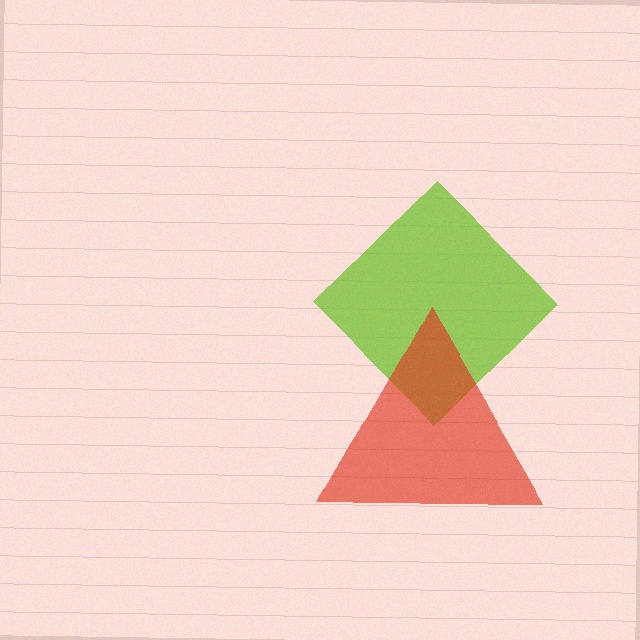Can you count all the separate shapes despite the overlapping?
Yes, there are 2 separate shapes.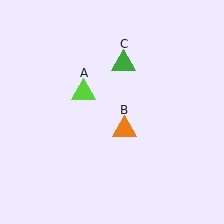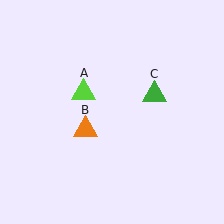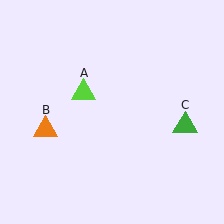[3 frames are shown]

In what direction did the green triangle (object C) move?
The green triangle (object C) moved down and to the right.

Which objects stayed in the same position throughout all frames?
Lime triangle (object A) remained stationary.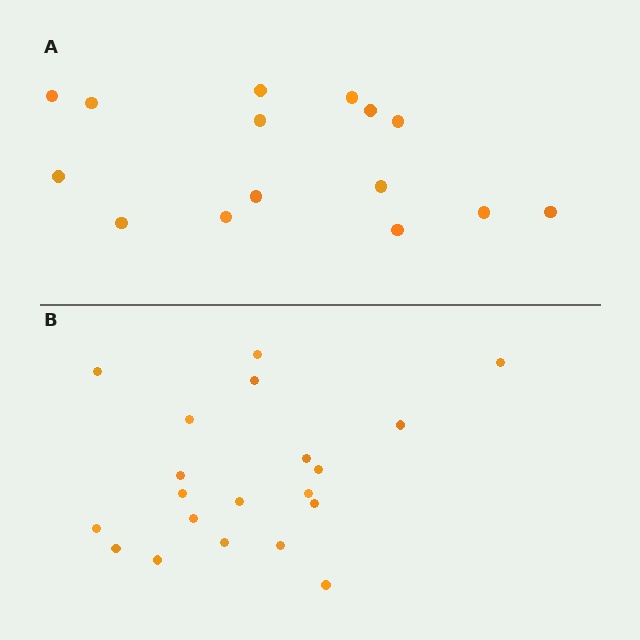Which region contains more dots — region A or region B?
Region B (the bottom region) has more dots.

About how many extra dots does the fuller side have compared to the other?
Region B has about 5 more dots than region A.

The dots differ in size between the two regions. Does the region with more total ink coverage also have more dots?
No. Region A has more total ink coverage because its dots are larger, but region B actually contains more individual dots. Total area can be misleading — the number of items is what matters here.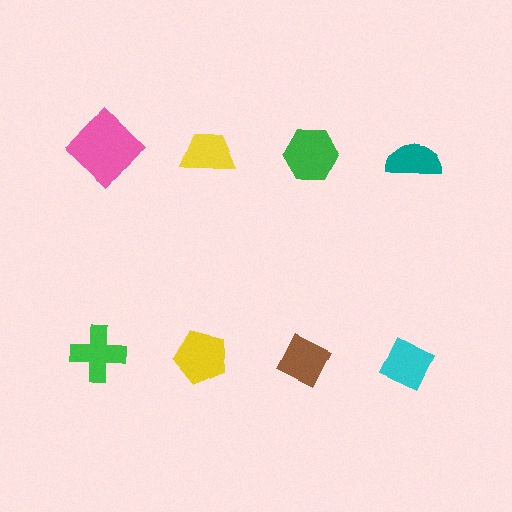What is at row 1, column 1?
A pink diamond.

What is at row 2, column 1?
A green cross.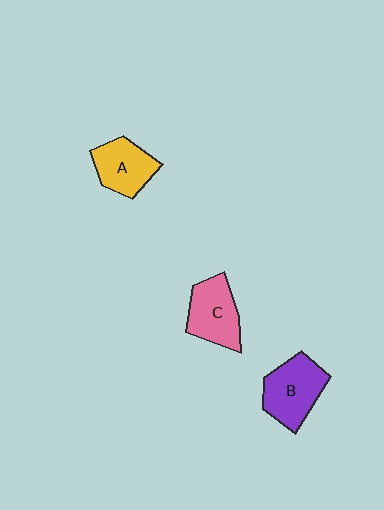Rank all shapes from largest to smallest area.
From largest to smallest: B (purple), C (pink), A (yellow).